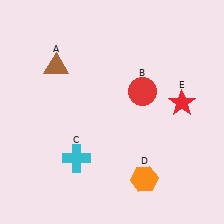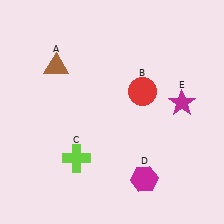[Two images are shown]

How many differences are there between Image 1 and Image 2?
There are 3 differences between the two images.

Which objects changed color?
C changed from cyan to lime. D changed from orange to magenta. E changed from red to magenta.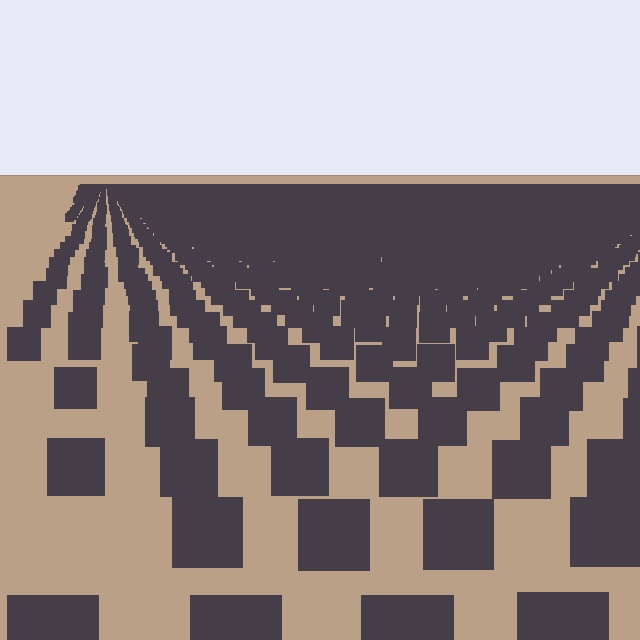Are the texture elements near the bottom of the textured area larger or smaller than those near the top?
Larger. Near the bottom, elements are closer to the viewer and appear at a bigger on-screen size.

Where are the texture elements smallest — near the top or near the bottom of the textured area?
Near the top.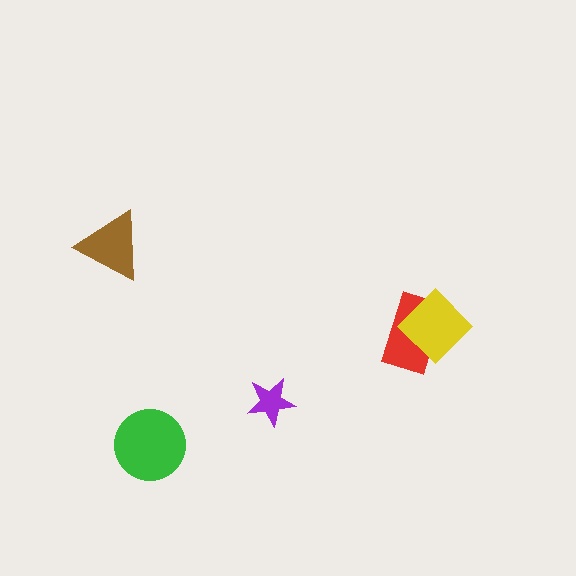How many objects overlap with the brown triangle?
0 objects overlap with the brown triangle.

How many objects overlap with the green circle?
0 objects overlap with the green circle.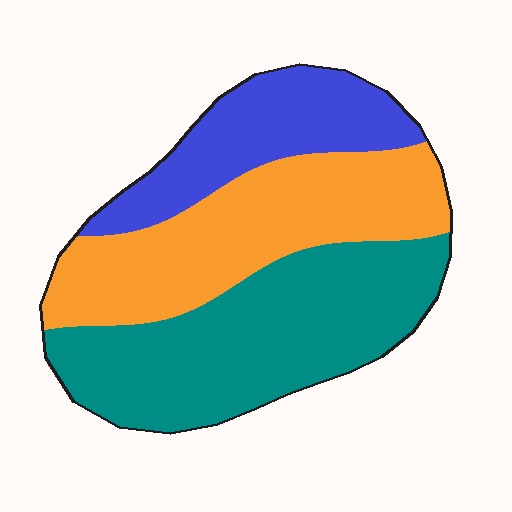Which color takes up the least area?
Blue, at roughly 20%.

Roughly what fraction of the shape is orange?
Orange covers about 35% of the shape.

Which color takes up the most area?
Teal, at roughly 40%.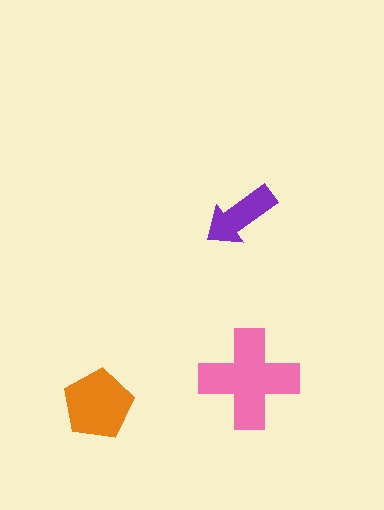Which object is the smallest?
The purple arrow.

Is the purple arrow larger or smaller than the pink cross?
Smaller.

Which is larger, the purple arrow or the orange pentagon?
The orange pentagon.